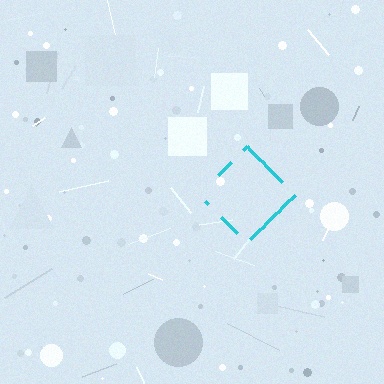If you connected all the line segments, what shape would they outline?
They would outline a diamond.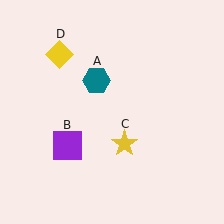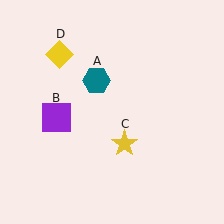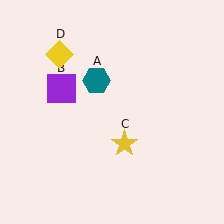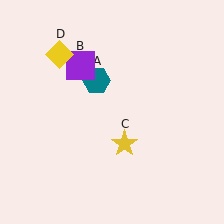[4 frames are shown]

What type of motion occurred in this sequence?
The purple square (object B) rotated clockwise around the center of the scene.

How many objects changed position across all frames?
1 object changed position: purple square (object B).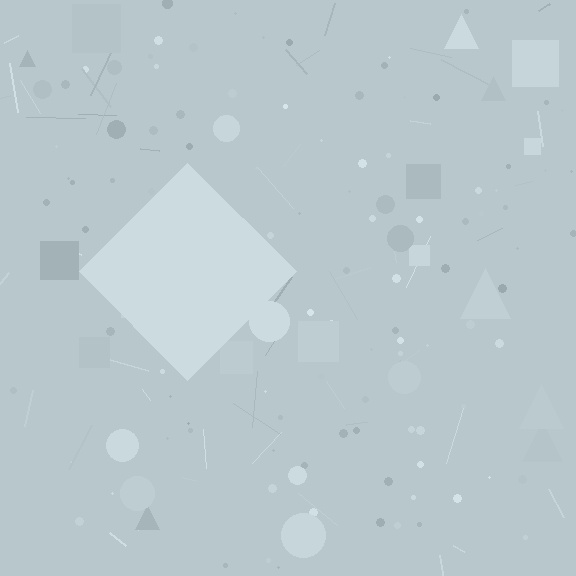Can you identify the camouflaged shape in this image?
The camouflaged shape is a diamond.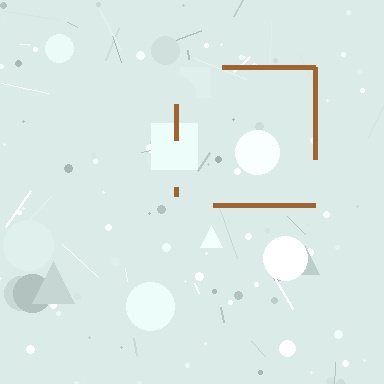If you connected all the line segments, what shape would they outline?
They would outline a square.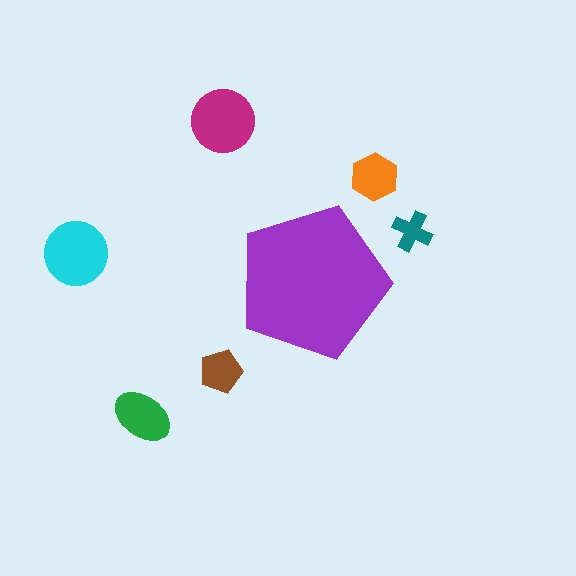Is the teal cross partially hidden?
No, the teal cross is fully visible.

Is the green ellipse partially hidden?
No, the green ellipse is fully visible.